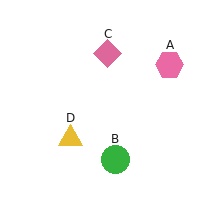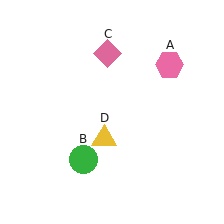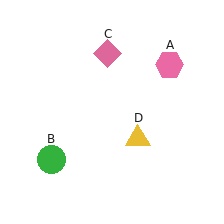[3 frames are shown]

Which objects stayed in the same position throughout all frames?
Pink hexagon (object A) and pink diamond (object C) remained stationary.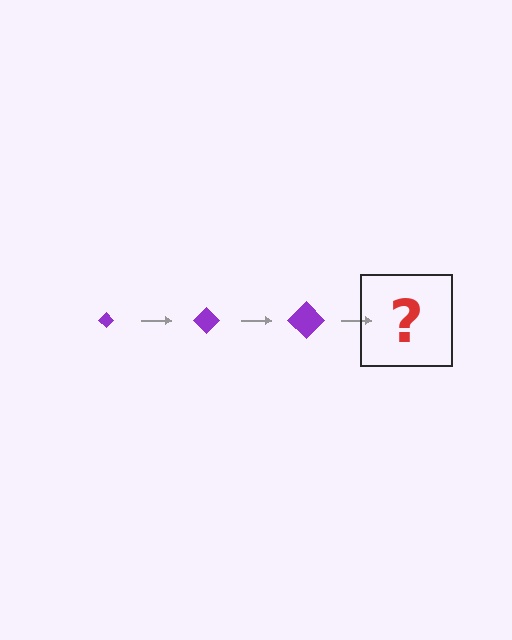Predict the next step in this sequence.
The next step is a purple diamond, larger than the previous one.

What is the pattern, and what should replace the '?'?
The pattern is that the diamond gets progressively larger each step. The '?' should be a purple diamond, larger than the previous one.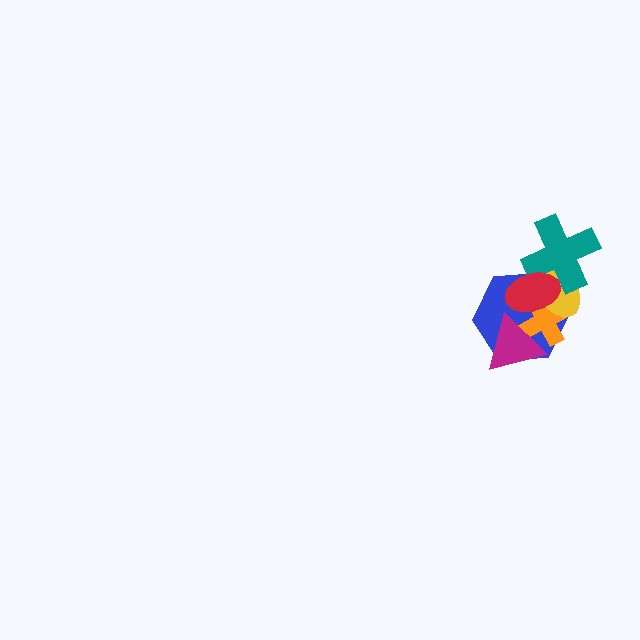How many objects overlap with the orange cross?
4 objects overlap with the orange cross.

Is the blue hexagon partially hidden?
Yes, it is partially covered by another shape.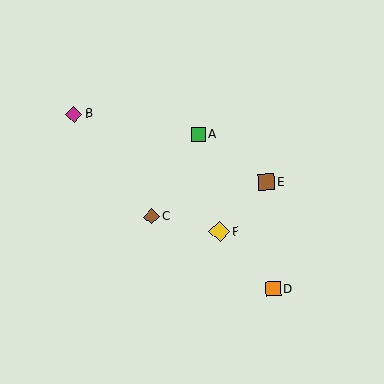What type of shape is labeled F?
Shape F is a yellow diamond.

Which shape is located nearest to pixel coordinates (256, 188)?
The brown square (labeled E) at (266, 182) is nearest to that location.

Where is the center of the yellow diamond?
The center of the yellow diamond is at (219, 232).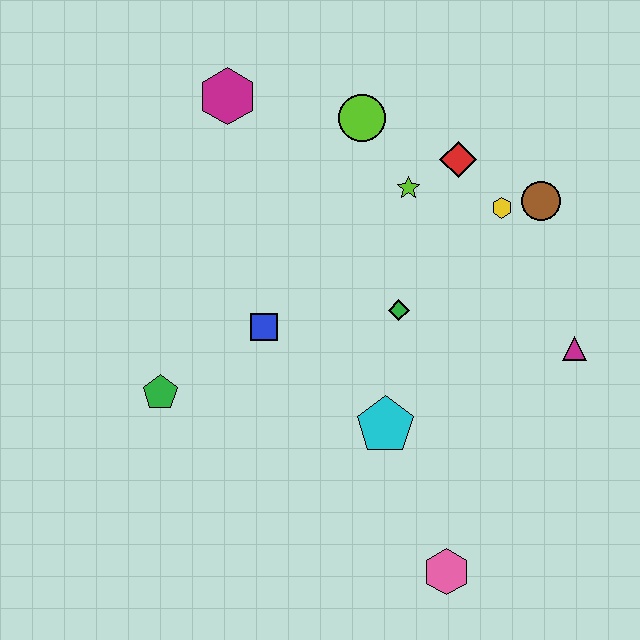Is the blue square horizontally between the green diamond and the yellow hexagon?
No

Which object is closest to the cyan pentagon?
The green diamond is closest to the cyan pentagon.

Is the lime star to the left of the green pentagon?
No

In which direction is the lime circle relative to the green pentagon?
The lime circle is above the green pentagon.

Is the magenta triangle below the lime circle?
Yes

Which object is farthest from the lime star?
The pink hexagon is farthest from the lime star.